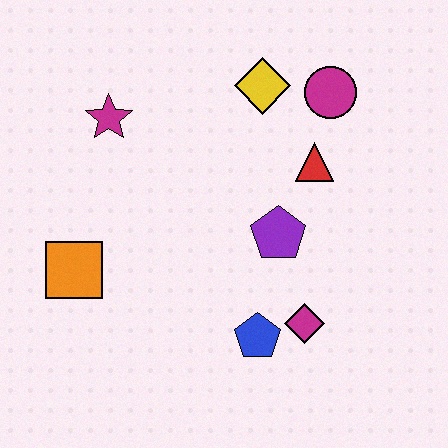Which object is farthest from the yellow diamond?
The orange square is farthest from the yellow diamond.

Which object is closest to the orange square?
The magenta star is closest to the orange square.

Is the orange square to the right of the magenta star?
No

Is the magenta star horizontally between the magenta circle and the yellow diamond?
No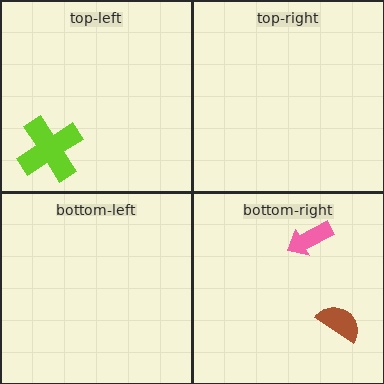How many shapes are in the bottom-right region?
2.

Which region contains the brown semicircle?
The bottom-right region.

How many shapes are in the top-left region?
1.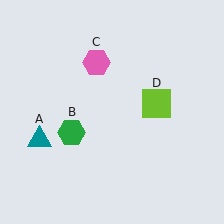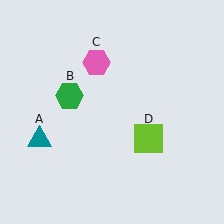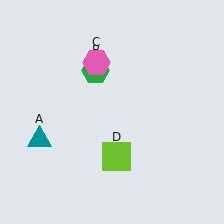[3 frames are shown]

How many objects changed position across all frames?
2 objects changed position: green hexagon (object B), lime square (object D).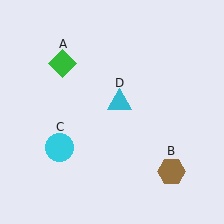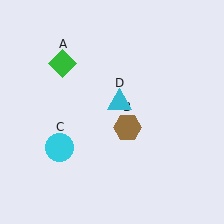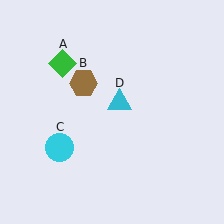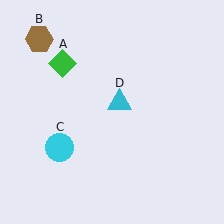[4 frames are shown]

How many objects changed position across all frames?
1 object changed position: brown hexagon (object B).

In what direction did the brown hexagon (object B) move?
The brown hexagon (object B) moved up and to the left.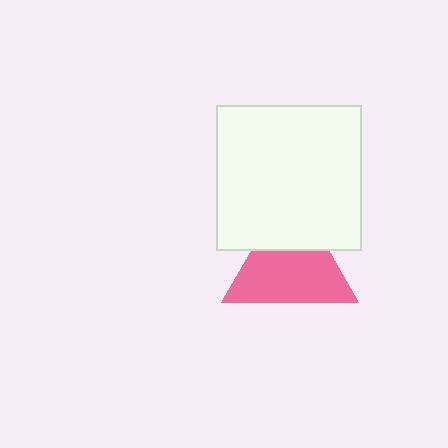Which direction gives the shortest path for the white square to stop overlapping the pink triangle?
Moving up gives the shortest separation.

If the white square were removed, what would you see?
You would see the complete pink triangle.